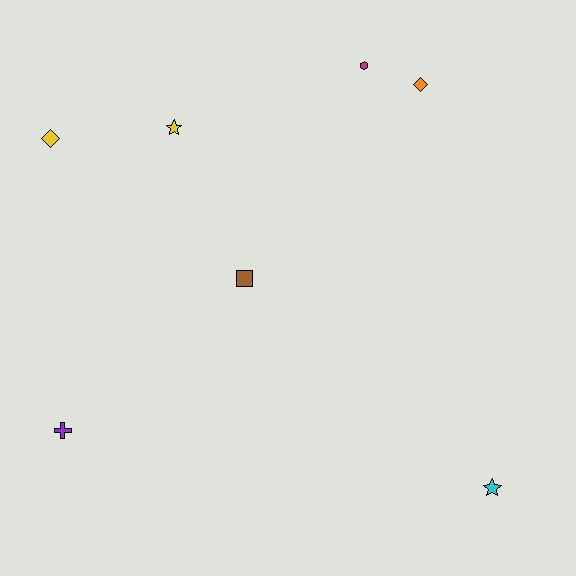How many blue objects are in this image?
There are no blue objects.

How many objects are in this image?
There are 7 objects.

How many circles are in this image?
There are no circles.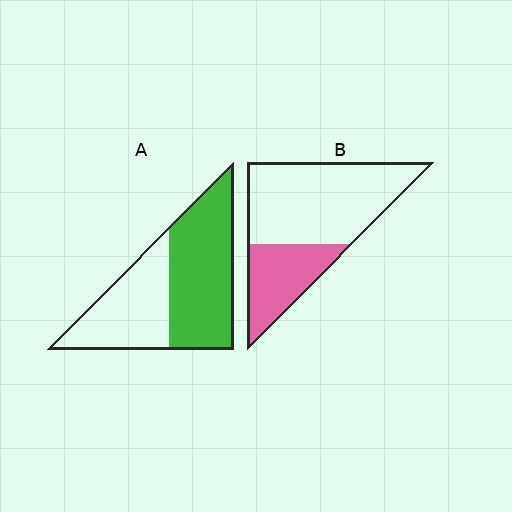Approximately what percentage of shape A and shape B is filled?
A is approximately 55% and B is approximately 30%.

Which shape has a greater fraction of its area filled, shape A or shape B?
Shape A.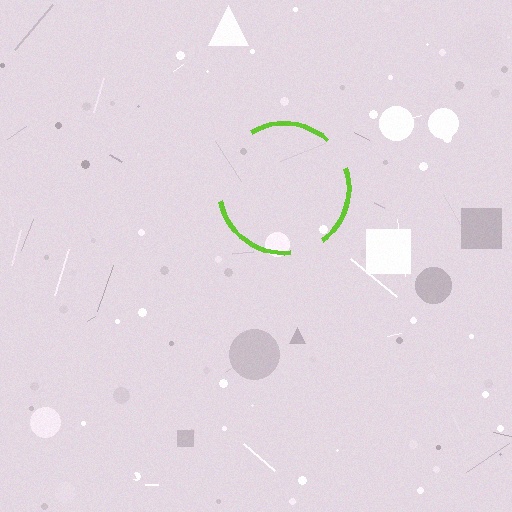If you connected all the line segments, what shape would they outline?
They would outline a circle.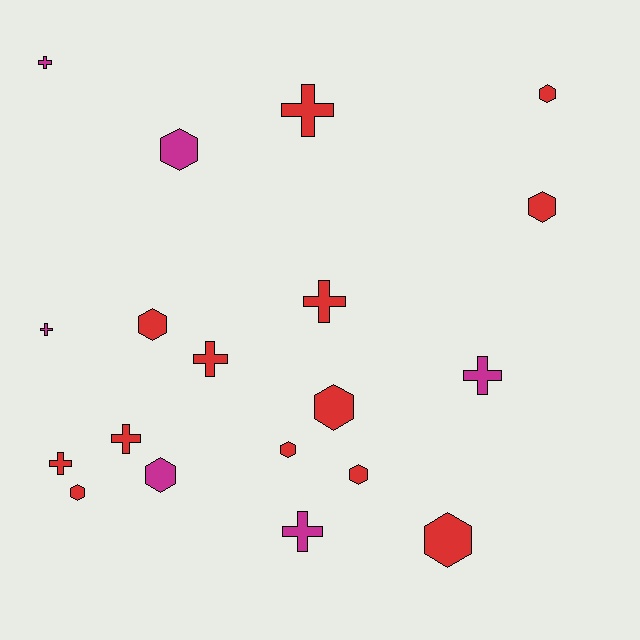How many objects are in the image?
There are 19 objects.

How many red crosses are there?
There are 5 red crosses.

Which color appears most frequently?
Red, with 13 objects.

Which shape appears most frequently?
Hexagon, with 10 objects.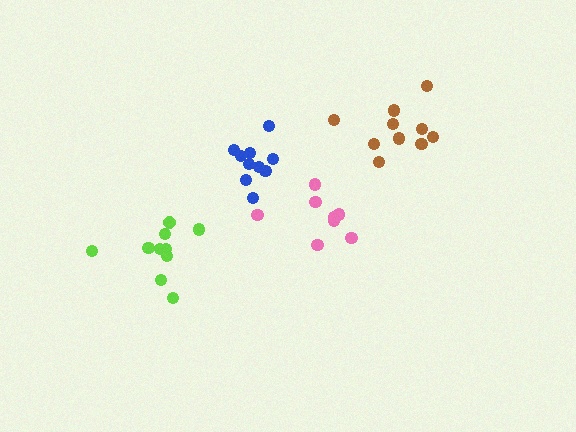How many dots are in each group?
Group 1: 10 dots, Group 2: 8 dots, Group 3: 10 dots, Group 4: 10 dots (38 total).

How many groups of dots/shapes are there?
There are 4 groups.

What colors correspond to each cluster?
The clusters are colored: lime, pink, blue, brown.